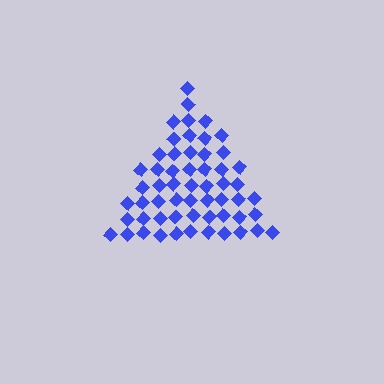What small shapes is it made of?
It is made of small diamonds.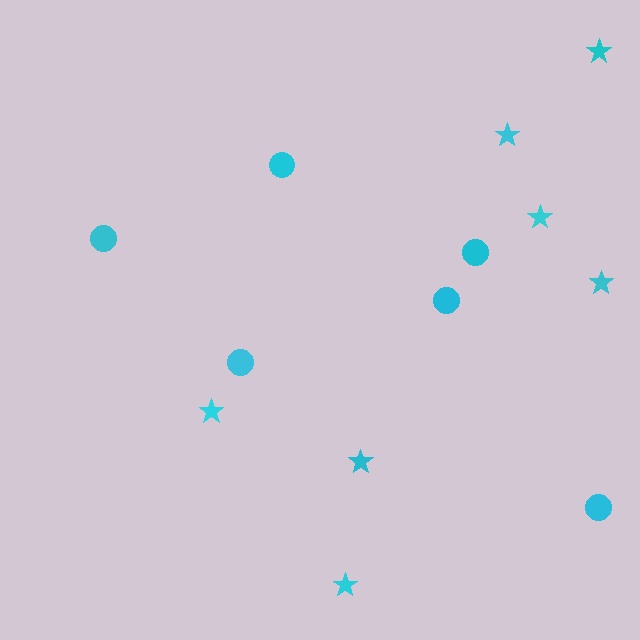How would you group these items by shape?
There are 2 groups: one group of stars (7) and one group of circles (6).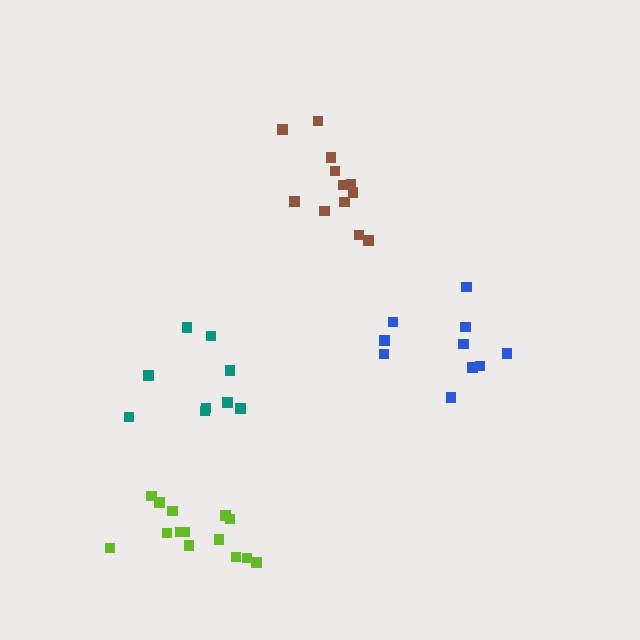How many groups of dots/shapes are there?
There are 4 groups.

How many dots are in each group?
Group 1: 10 dots, Group 2: 9 dots, Group 3: 12 dots, Group 4: 14 dots (45 total).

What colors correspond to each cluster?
The clusters are colored: blue, teal, brown, lime.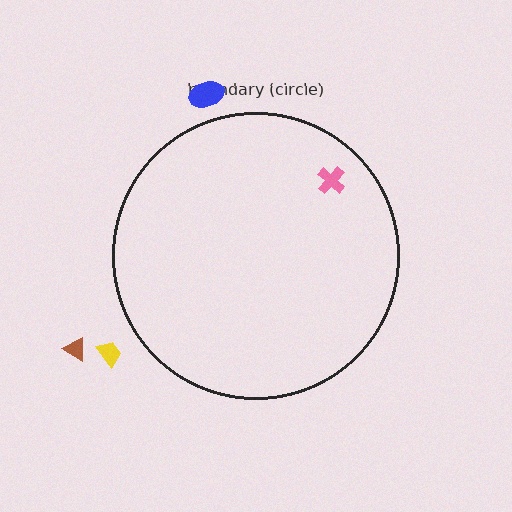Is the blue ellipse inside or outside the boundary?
Outside.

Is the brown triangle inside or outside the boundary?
Outside.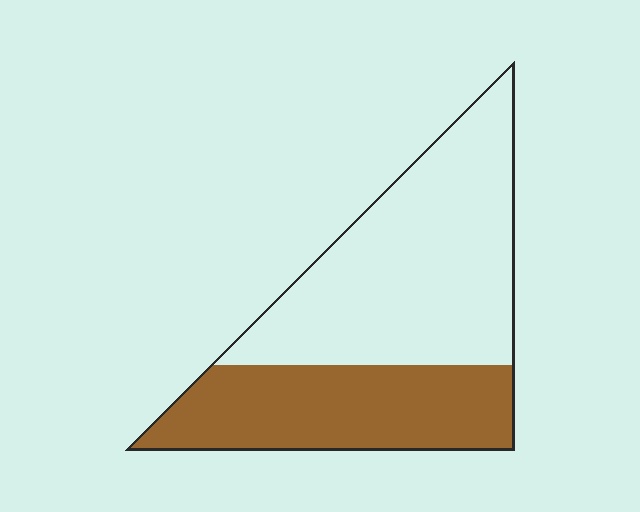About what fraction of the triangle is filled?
About two fifths (2/5).